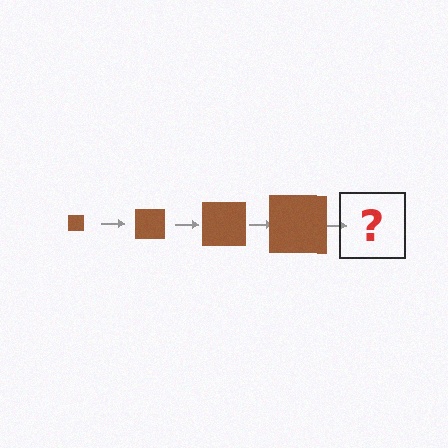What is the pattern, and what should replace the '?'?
The pattern is that the square gets progressively larger each step. The '?' should be a brown square, larger than the previous one.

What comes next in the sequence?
The next element should be a brown square, larger than the previous one.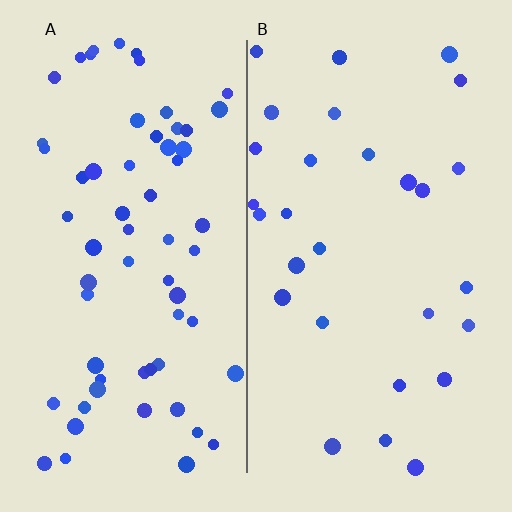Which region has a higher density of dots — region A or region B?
A (the left).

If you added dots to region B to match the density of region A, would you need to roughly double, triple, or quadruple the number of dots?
Approximately double.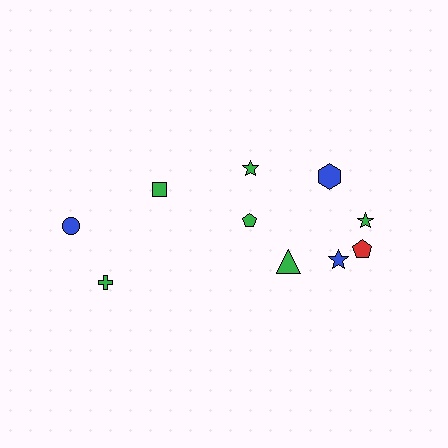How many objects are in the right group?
There are 7 objects.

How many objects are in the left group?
There are 3 objects.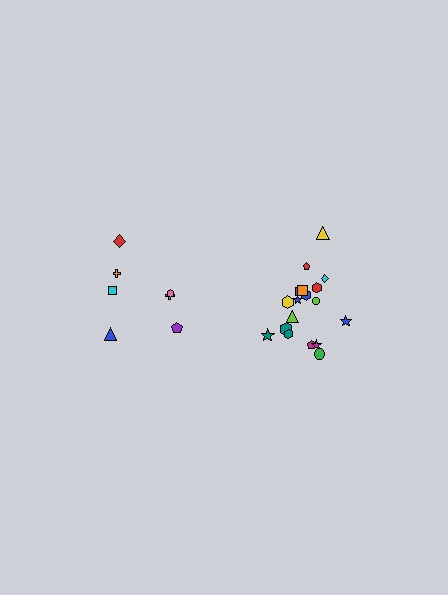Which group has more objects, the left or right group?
The right group.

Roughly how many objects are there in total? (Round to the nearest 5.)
Roughly 25 objects in total.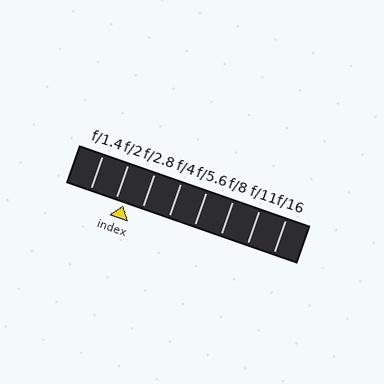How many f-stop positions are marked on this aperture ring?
There are 8 f-stop positions marked.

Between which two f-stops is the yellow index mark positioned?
The index mark is between f/2 and f/2.8.